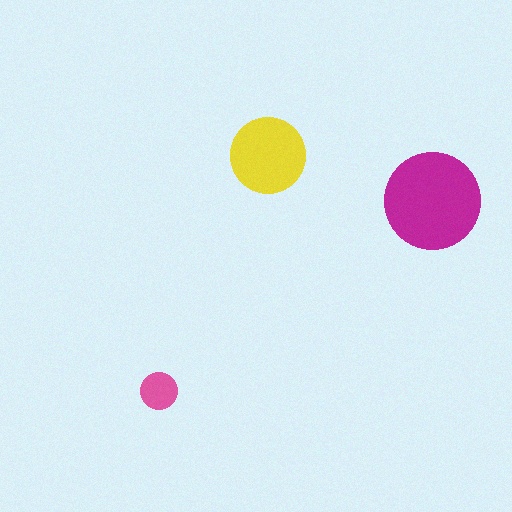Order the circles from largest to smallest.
the magenta one, the yellow one, the pink one.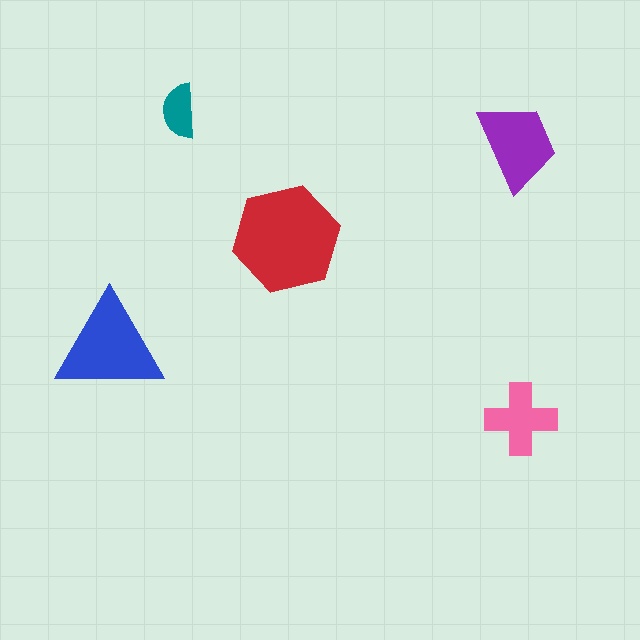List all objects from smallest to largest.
The teal semicircle, the pink cross, the purple trapezoid, the blue triangle, the red hexagon.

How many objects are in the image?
There are 5 objects in the image.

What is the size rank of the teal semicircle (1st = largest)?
5th.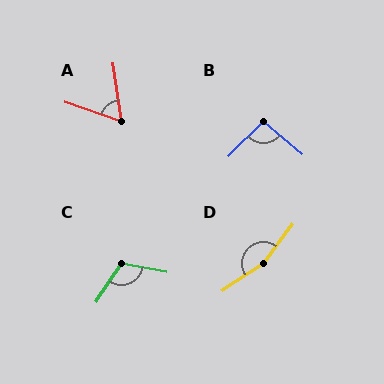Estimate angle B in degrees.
Approximately 95 degrees.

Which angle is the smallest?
A, at approximately 62 degrees.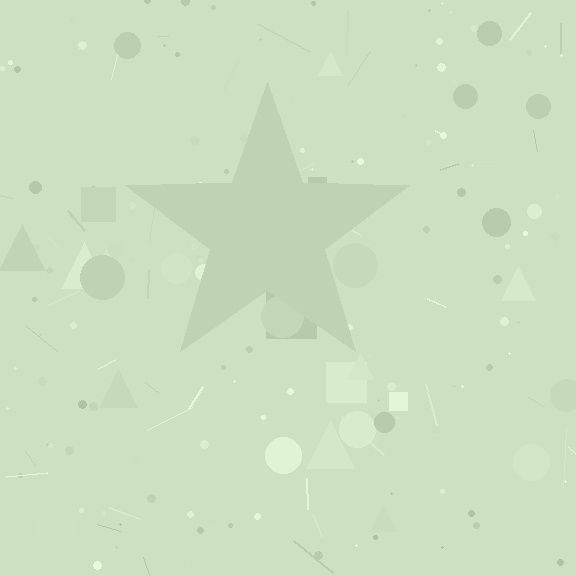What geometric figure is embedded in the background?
A star is embedded in the background.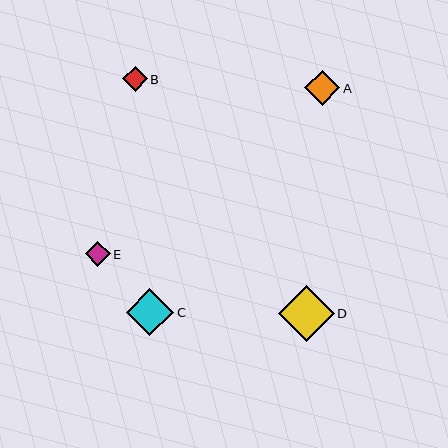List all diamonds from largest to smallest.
From largest to smallest: D, C, A, E, B.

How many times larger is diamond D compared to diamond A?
Diamond D is approximately 1.6 times the size of diamond A.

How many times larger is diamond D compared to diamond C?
Diamond D is approximately 1.2 times the size of diamond C.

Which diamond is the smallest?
Diamond B is the smallest with a size of approximately 24 pixels.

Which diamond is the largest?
Diamond D is the largest with a size of approximately 56 pixels.